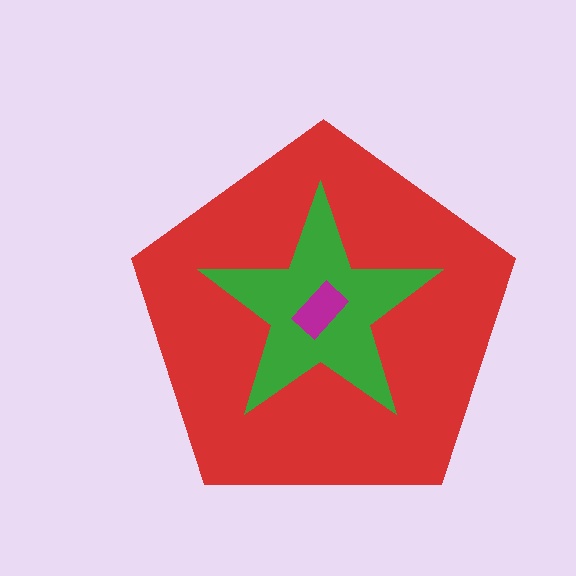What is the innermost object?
The magenta rectangle.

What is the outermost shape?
The red pentagon.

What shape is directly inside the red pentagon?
The green star.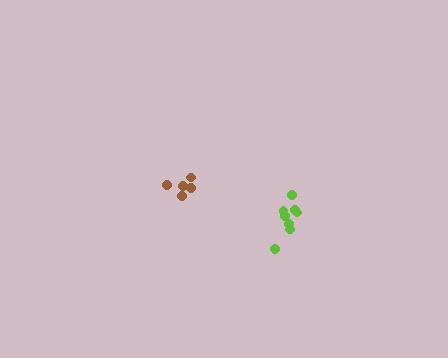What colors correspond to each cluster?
The clusters are colored: brown, lime.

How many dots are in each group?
Group 1: 6 dots, Group 2: 8 dots (14 total).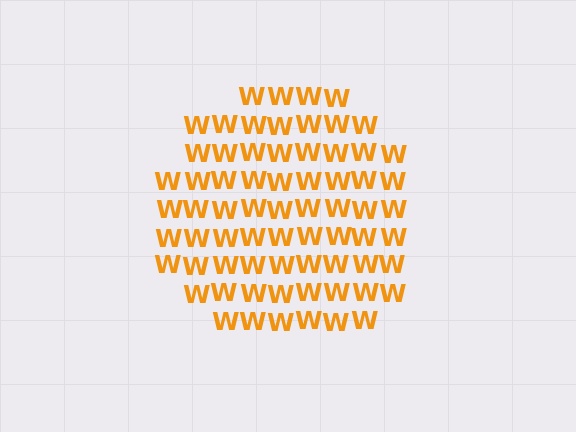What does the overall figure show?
The overall figure shows a circle.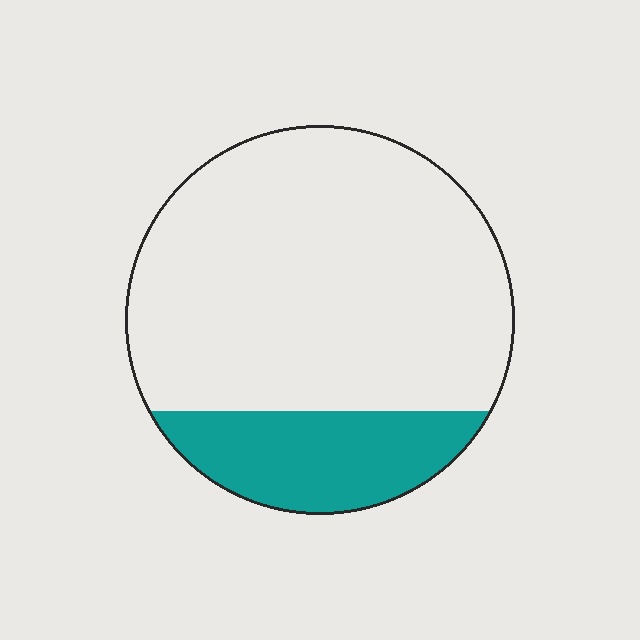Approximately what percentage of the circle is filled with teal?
Approximately 20%.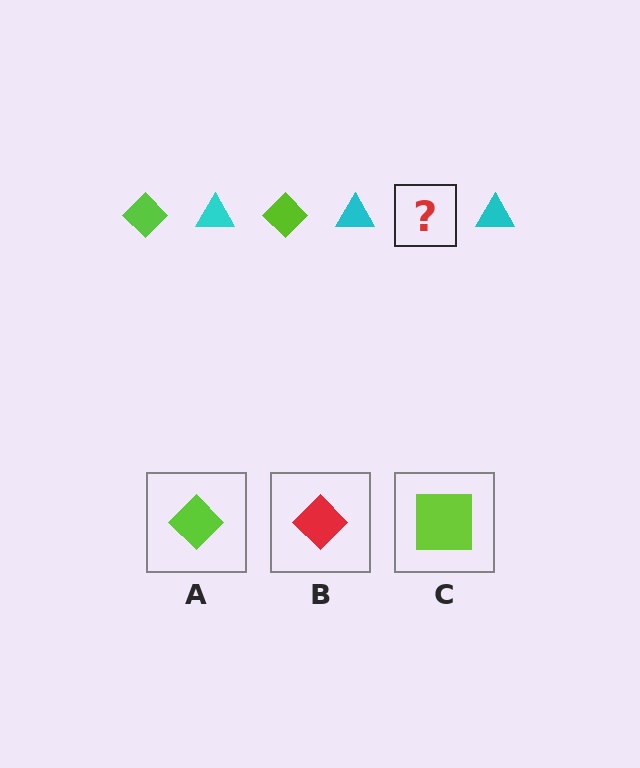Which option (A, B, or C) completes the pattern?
A.